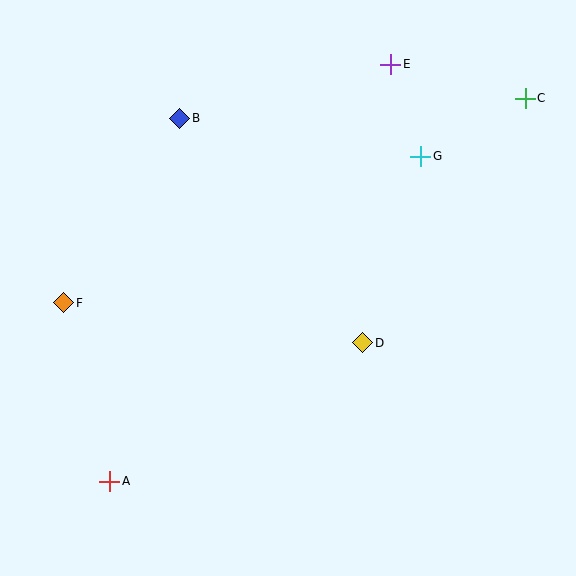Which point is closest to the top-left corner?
Point B is closest to the top-left corner.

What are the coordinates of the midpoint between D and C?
The midpoint between D and C is at (444, 220).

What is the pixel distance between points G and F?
The distance between G and F is 386 pixels.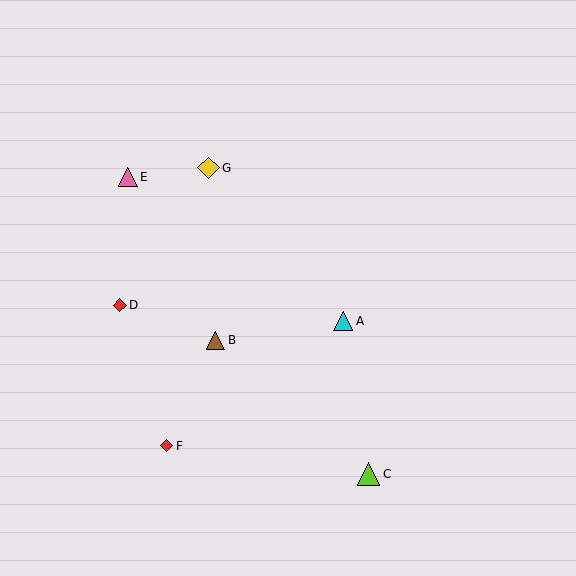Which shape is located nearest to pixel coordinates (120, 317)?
The red diamond (labeled D) at (120, 305) is nearest to that location.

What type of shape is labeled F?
Shape F is a red diamond.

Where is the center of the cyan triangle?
The center of the cyan triangle is at (343, 321).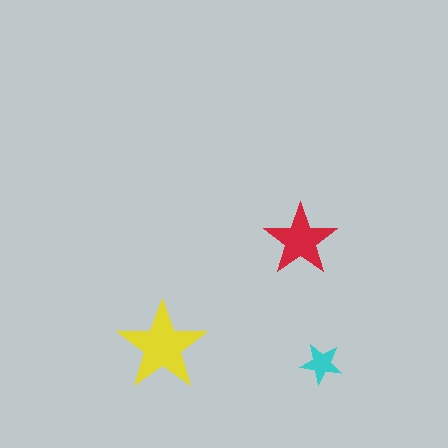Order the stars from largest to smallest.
the yellow one, the red one, the cyan one.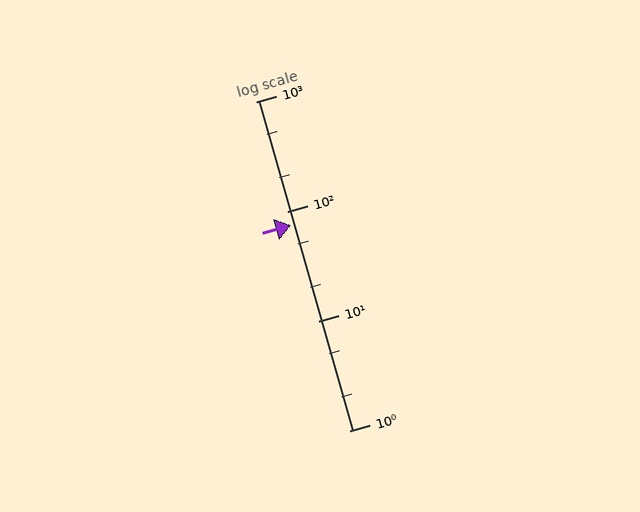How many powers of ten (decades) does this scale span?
The scale spans 3 decades, from 1 to 1000.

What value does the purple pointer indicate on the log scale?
The pointer indicates approximately 74.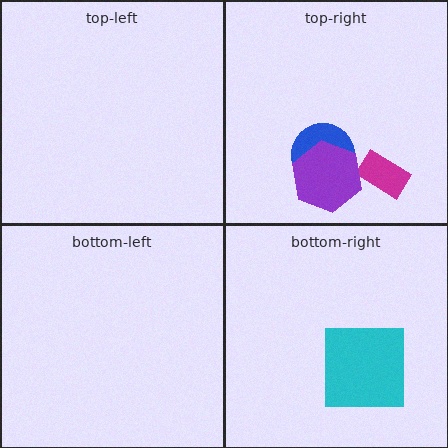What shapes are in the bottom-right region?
The cyan square.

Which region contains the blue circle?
The top-right region.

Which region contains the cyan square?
The bottom-right region.